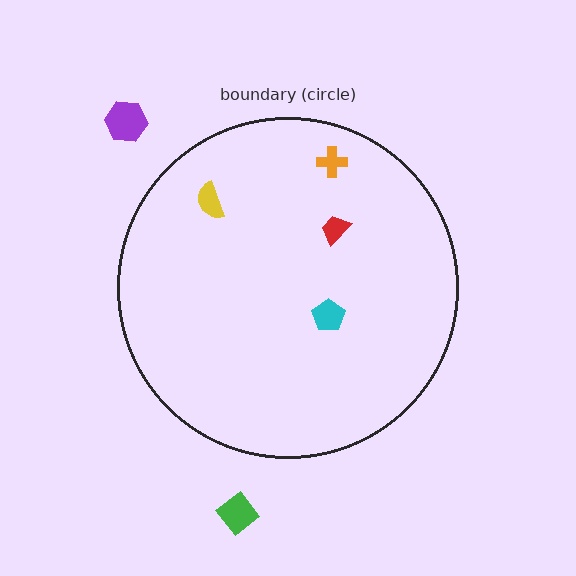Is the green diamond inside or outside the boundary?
Outside.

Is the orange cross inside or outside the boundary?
Inside.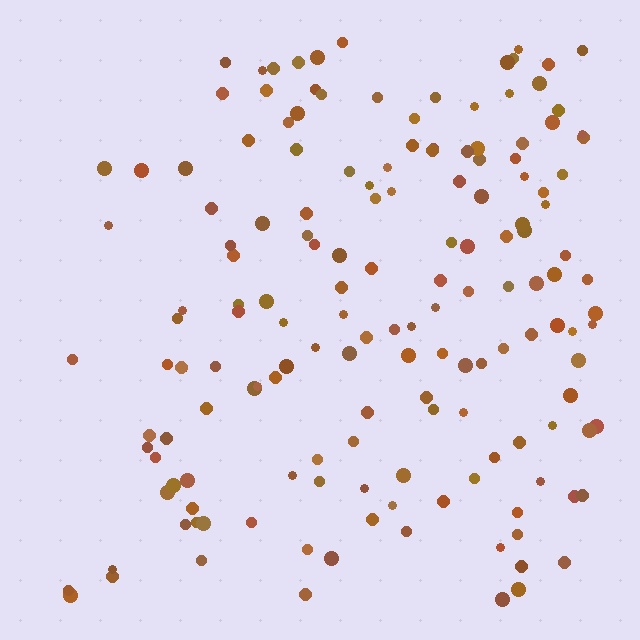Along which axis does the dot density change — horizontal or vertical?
Horizontal.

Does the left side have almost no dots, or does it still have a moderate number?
Still a moderate number, just noticeably fewer than the right.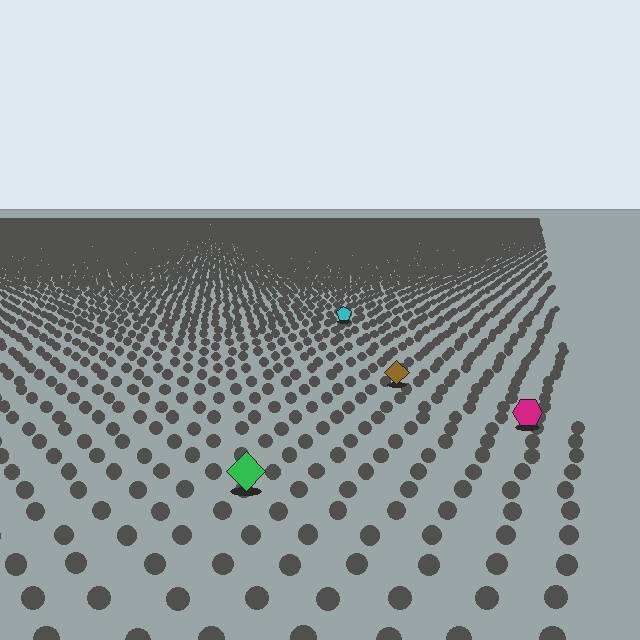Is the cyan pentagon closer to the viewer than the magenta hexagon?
No. The magenta hexagon is closer — you can tell from the texture gradient: the ground texture is coarser near it.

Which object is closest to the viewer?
The green diamond is closest. The texture marks near it are larger and more spread out.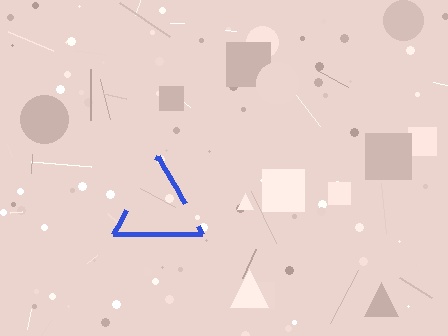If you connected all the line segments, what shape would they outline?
They would outline a triangle.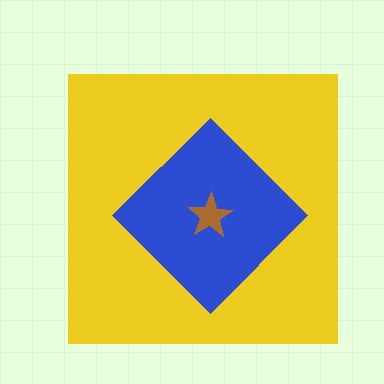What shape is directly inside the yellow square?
The blue diamond.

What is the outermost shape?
The yellow square.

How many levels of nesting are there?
3.